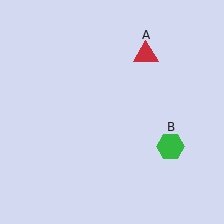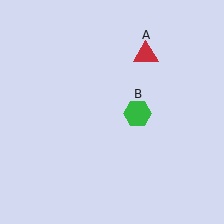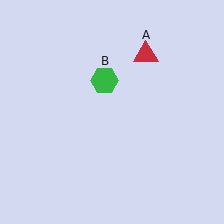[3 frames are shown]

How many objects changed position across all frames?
1 object changed position: green hexagon (object B).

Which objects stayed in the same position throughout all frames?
Red triangle (object A) remained stationary.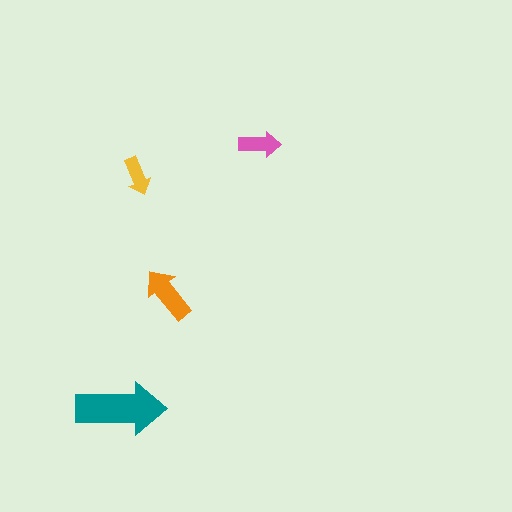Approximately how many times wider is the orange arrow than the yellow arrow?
About 1.5 times wider.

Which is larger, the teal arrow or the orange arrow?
The teal one.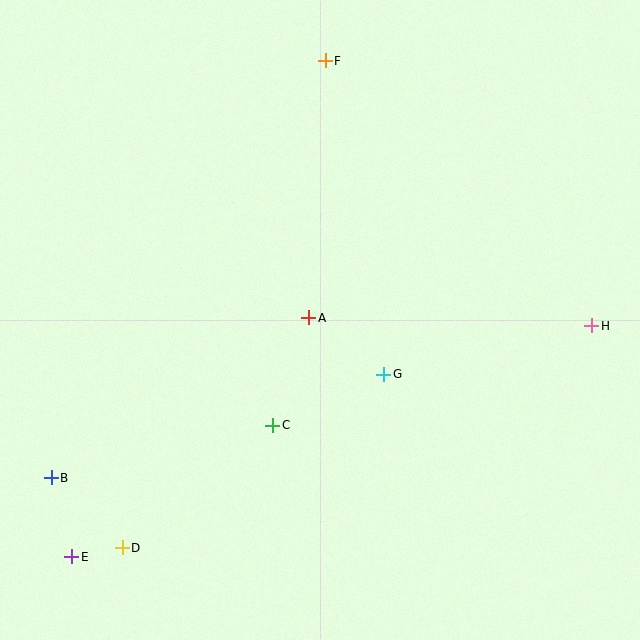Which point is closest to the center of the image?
Point A at (309, 318) is closest to the center.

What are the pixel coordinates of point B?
Point B is at (51, 478).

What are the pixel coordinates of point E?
Point E is at (72, 557).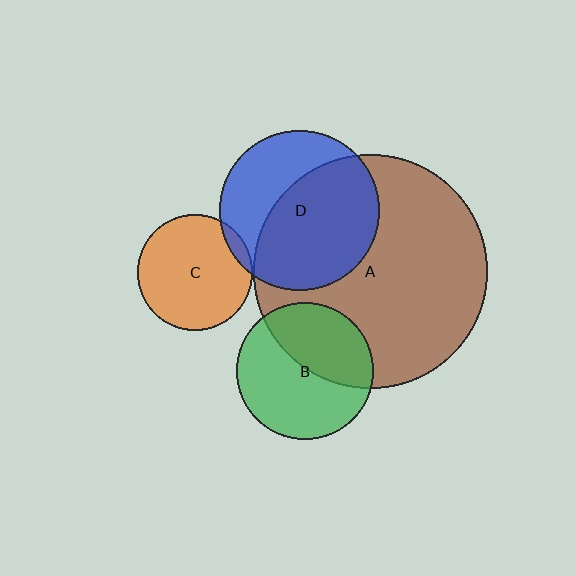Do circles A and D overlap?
Yes.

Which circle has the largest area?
Circle A (brown).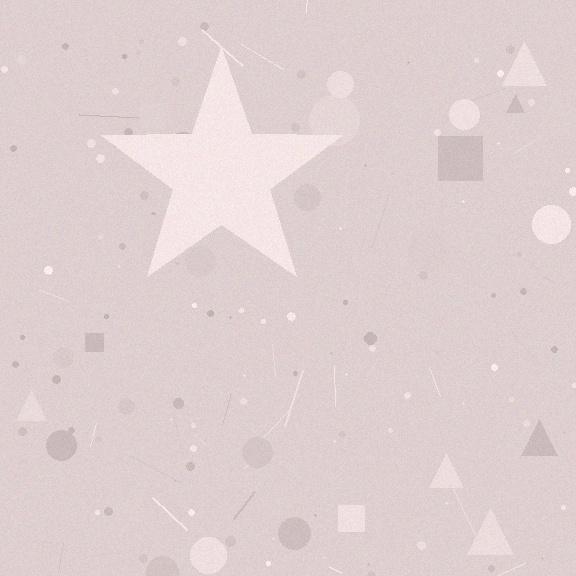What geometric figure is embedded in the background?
A star is embedded in the background.